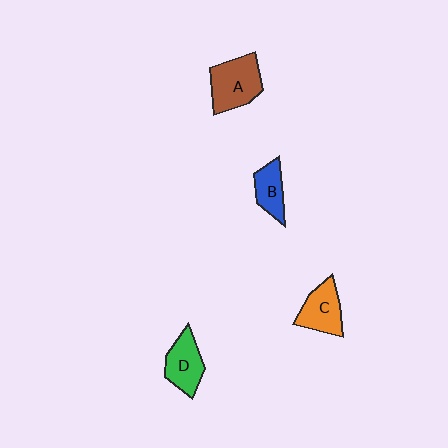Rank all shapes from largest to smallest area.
From largest to smallest: A (brown), D (green), C (orange), B (blue).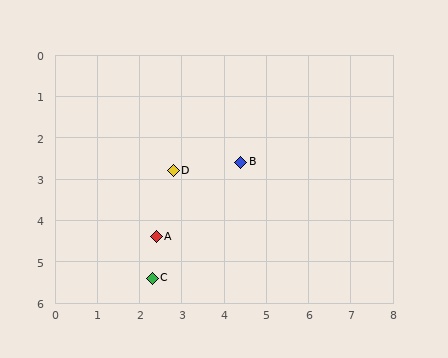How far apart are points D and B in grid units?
Points D and B are about 1.6 grid units apart.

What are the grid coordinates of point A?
Point A is at approximately (2.4, 4.4).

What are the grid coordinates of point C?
Point C is at approximately (2.3, 5.4).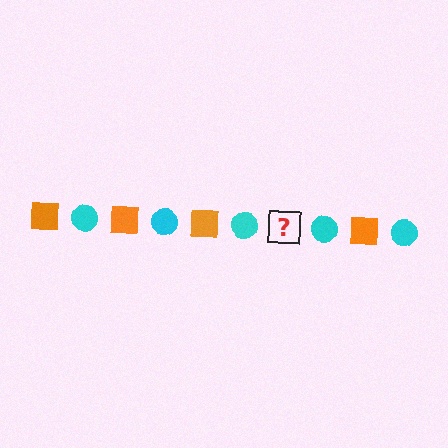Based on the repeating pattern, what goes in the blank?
The blank should be an orange square.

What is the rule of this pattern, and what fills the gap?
The rule is that the pattern alternates between orange square and cyan circle. The gap should be filled with an orange square.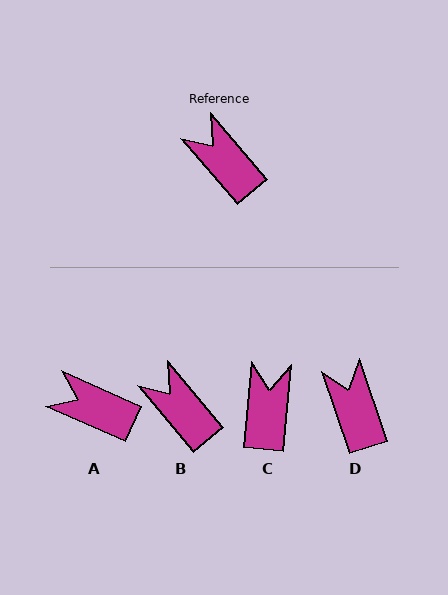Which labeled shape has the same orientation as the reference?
B.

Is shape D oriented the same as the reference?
No, it is off by about 21 degrees.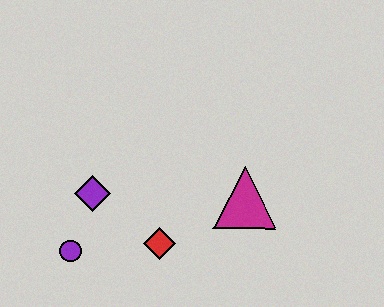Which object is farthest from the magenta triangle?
The purple circle is farthest from the magenta triangle.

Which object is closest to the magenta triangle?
The red diamond is closest to the magenta triangle.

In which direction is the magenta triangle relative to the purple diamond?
The magenta triangle is to the right of the purple diamond.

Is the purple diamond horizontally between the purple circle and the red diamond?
Yes